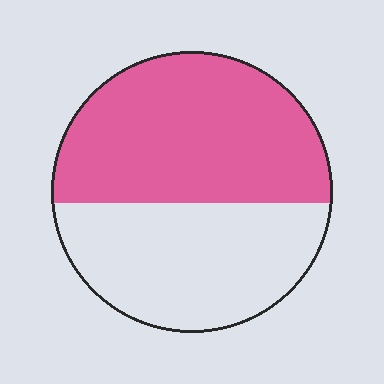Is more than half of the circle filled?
Yes.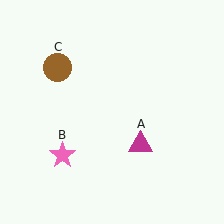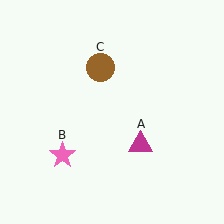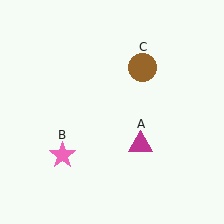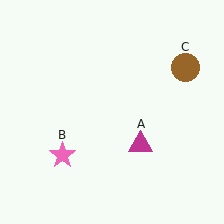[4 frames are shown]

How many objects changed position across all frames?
1 object changed position: brown circle (object C).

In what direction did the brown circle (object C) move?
The brown circle (object C) moved right.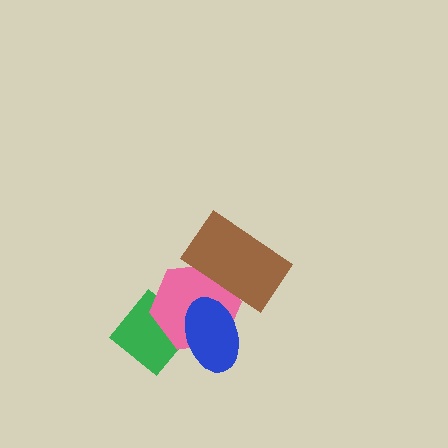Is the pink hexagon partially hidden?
Yes, it is partially covered by another shape.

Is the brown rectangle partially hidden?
No, no other shape covers it.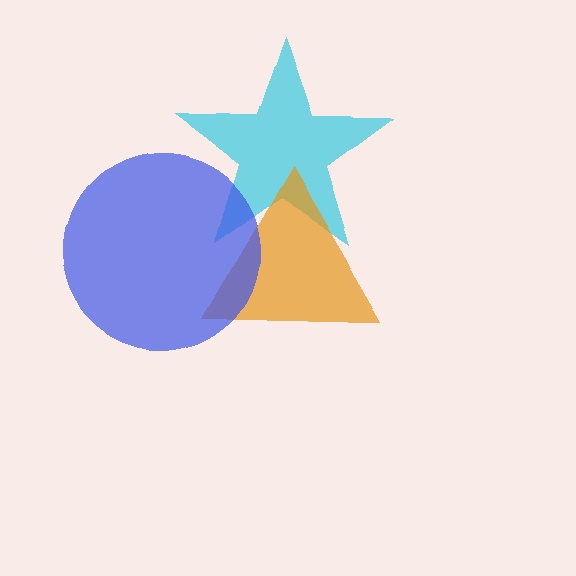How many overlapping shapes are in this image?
There are 3 overlapping shapes in the image.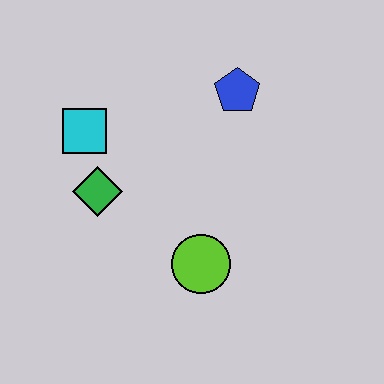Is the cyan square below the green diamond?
No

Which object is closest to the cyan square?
The green diamond is closest to the cyan square.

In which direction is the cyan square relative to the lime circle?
The cyan square is above the lime circle.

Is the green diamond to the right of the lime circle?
No